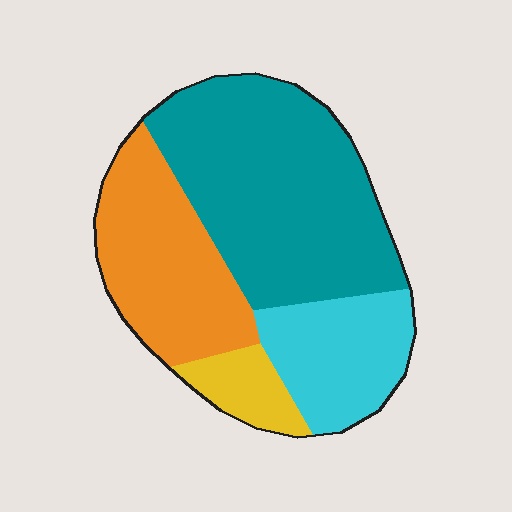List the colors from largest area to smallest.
From largest to smallest: teal, orange, cyan, yellow.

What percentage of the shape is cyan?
Cyan covers 19% of the shape.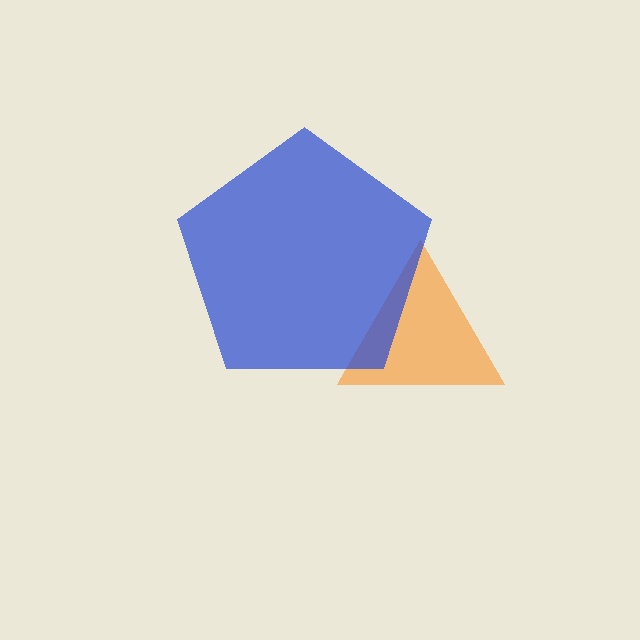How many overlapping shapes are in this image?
There are 2 overlapping shapes in the image.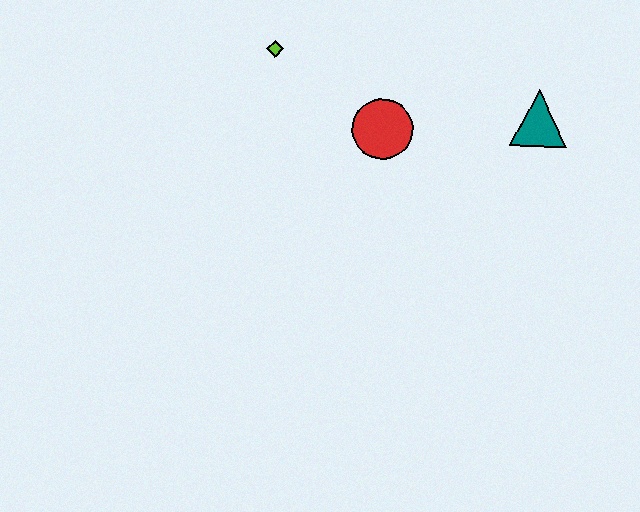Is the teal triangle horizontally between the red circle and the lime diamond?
No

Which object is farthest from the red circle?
The teal triangle is farthest from the red circle.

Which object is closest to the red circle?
The lime diamond is closest to the red circle.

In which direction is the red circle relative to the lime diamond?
The red circle is to the right of the lime diamond.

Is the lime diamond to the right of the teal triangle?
No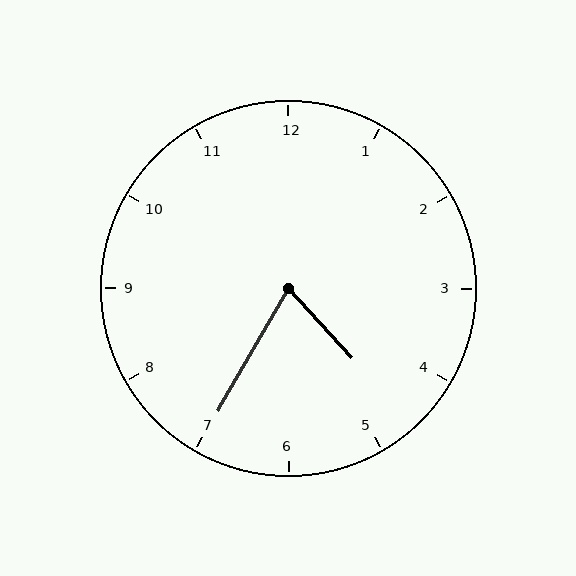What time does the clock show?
4:35.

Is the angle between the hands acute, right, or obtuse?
It is acute.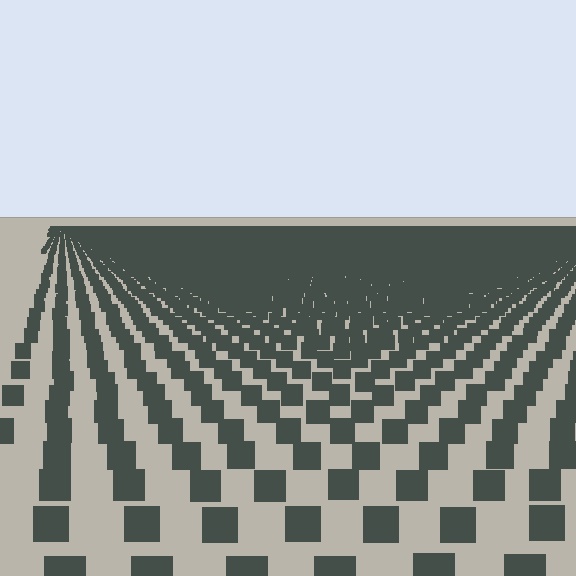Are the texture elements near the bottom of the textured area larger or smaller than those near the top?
Larger. Near the bottom, elements are closer to the viewer and appear at a bigger on-screen size.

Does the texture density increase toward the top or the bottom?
Density increases toward the top.